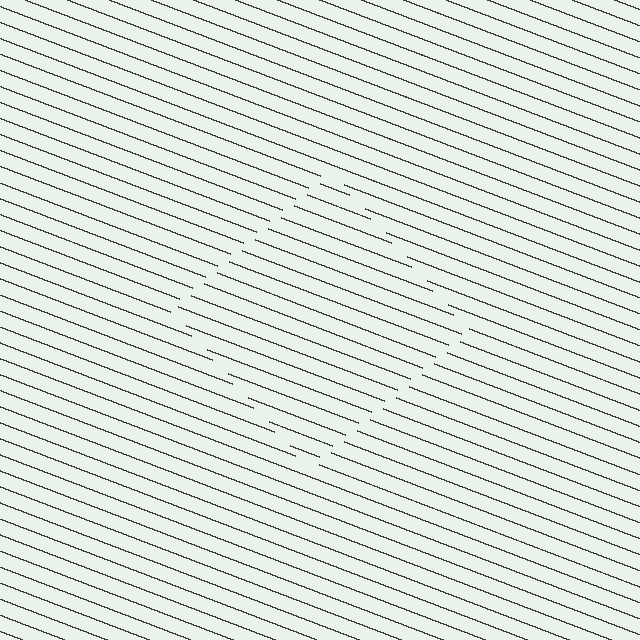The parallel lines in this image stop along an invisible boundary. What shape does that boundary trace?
An illusory square. The interior of the shape contains the same grating, shifted by half a period — the contour is defined by the phase discontinuity where line-ends from the inner and outer gratings abut.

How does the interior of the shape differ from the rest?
The interior of the shape contains the same grating, shifted by half a period — the contour is defined by the phase discontinuity where line-ends from the inner and outer gratings abut.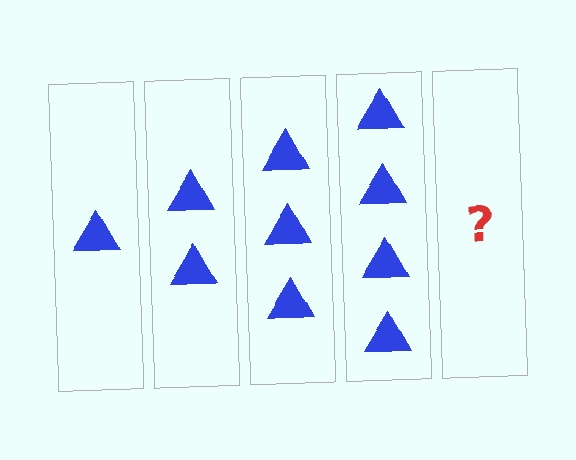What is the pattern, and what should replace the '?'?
The pattern is that each step adds one more triangle. The '?' should be 5 triangles.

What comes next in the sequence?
The next element should be 5 triangles.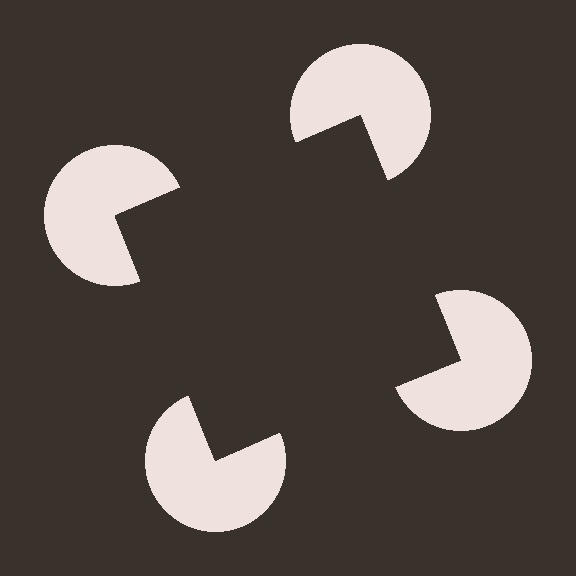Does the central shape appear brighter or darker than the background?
It typically appears slightly darker than the background, even though no actual brightness change is drawn.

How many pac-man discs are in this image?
There are 4 — one at each vertex of the illusory square.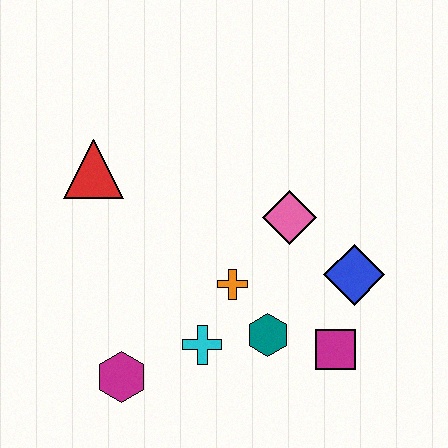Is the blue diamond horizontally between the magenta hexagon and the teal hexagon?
No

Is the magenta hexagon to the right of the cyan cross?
No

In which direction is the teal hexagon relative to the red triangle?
The teal hexagon is to the right of the red triangle.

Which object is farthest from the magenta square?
The red triangle is farthest from the magenta square.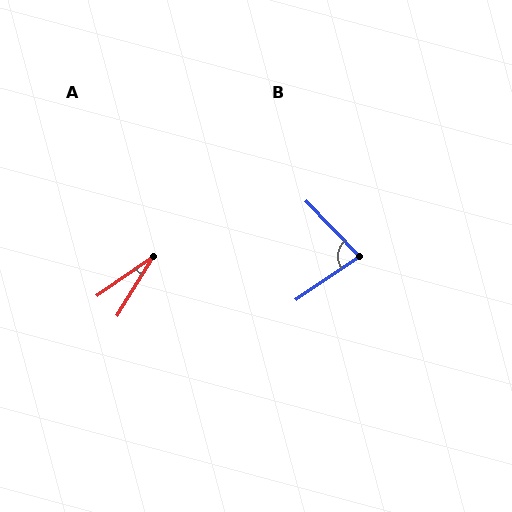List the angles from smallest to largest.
A (23°), B (81°).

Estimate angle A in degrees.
Approximately 23 degrees.